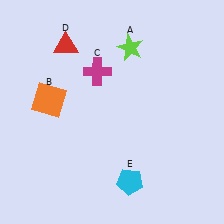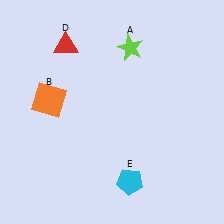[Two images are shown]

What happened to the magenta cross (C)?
The magenta cross (C) was removed in Image 2. It was in the top-left area of Image 1.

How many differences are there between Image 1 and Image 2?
There is 1 difference between the two images.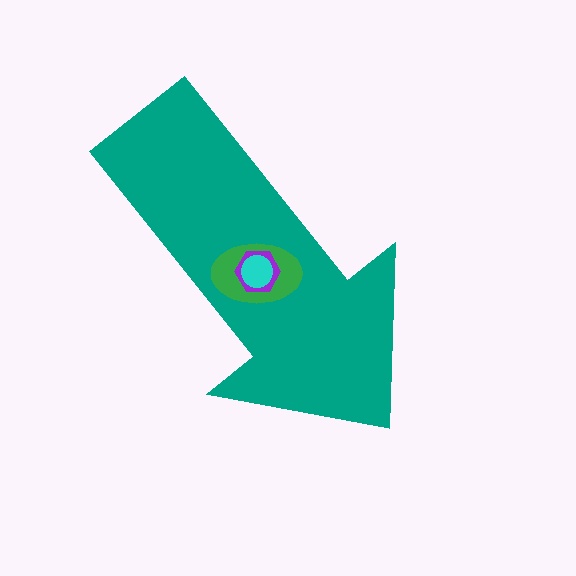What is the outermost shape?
The teal arrow.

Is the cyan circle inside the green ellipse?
Yes.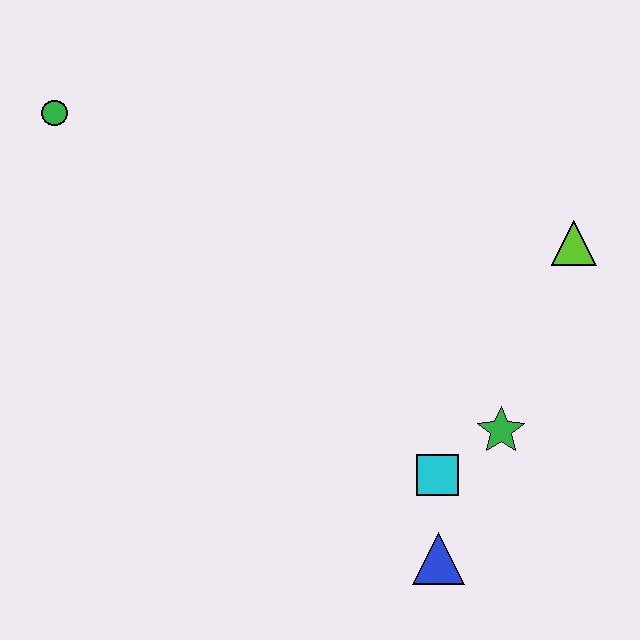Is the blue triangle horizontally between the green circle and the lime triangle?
Yes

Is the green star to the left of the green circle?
No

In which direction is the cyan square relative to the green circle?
The cyan square is to the right of the green circle.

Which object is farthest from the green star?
The green circle is farthest from the green star.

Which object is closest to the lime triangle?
The green star is closest to the lime triangle.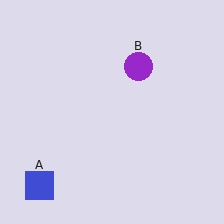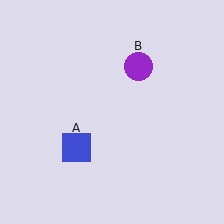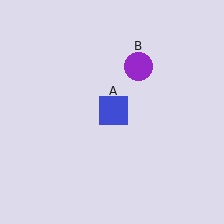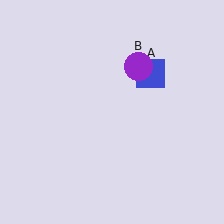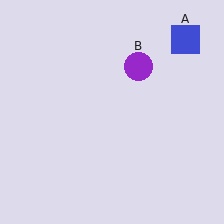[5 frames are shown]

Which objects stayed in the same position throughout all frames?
Purple circle (object B) remained stationary.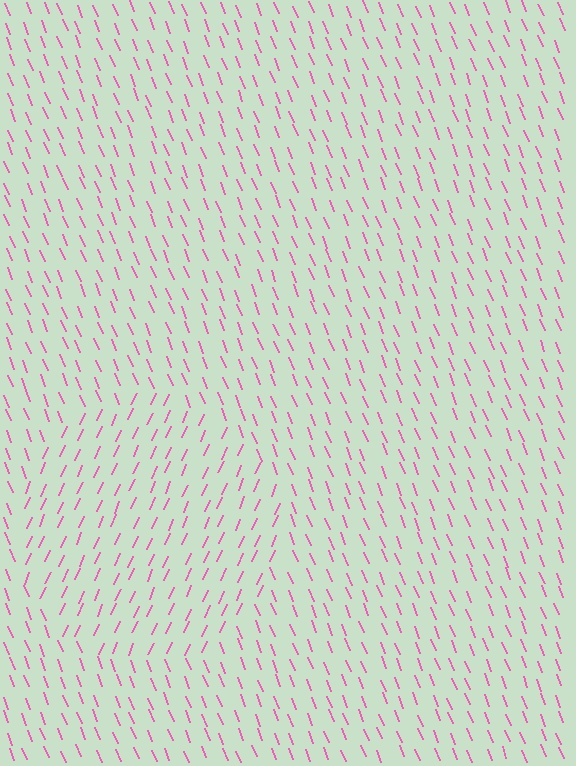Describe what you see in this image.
The image is filled with small pink line segments. A circle region in the image has lines oriented differently from the surrounding lines, creating a visible texture boundary.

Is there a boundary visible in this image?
Yes, there is a texture boundary formed by a change in line orientation.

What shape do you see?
I see a circle.